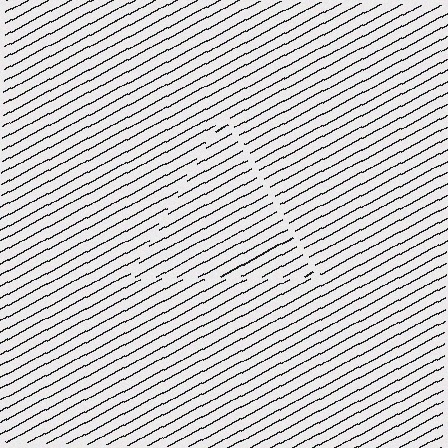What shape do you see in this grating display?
An illusory triangle. The interior of the shape contains the same grating, shifted by half a period — the contour is defined by the phase discontinuity where line-ends from the inner and outer gratings abut.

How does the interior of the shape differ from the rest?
The interior of the shape contains the same grating, shifted by half a period — the contour is defined by the phase discontinuity where line-ends from the inner and outer gratings abut.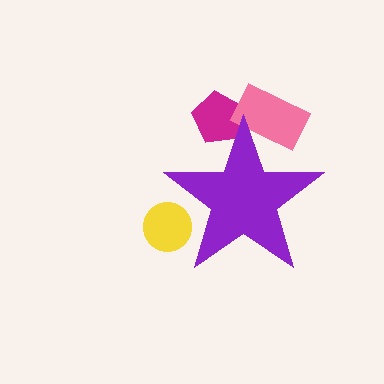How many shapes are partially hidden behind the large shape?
3 shapes are partially hidden.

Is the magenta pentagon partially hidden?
Yes, the magenta pentagon is partially hidden behind the purple star.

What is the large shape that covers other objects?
A purple star.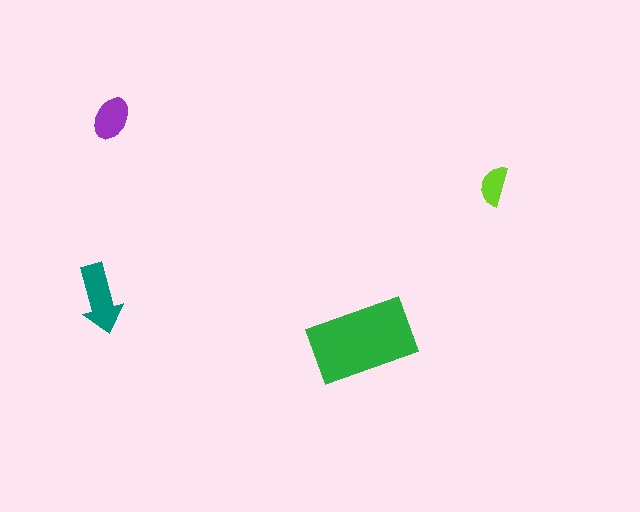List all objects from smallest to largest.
The lime semicircle, the purple ellipse, the teal arrow, the green rectangle.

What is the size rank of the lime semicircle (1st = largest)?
4th.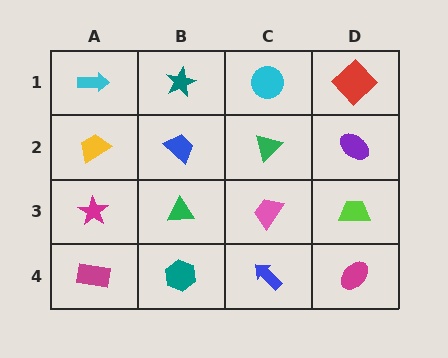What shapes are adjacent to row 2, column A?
A cyan arrow (row 1, column A), a magenta star (row 3, column A), a blue trapezoid (row 2, column B).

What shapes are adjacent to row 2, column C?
A cyan circle (row 1, column C), a pink trapezoid (row 3, column C), a blue trapezoid (row 2, column B), a purple ellipse (row 2, column D).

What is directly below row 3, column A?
A magenta rectangle.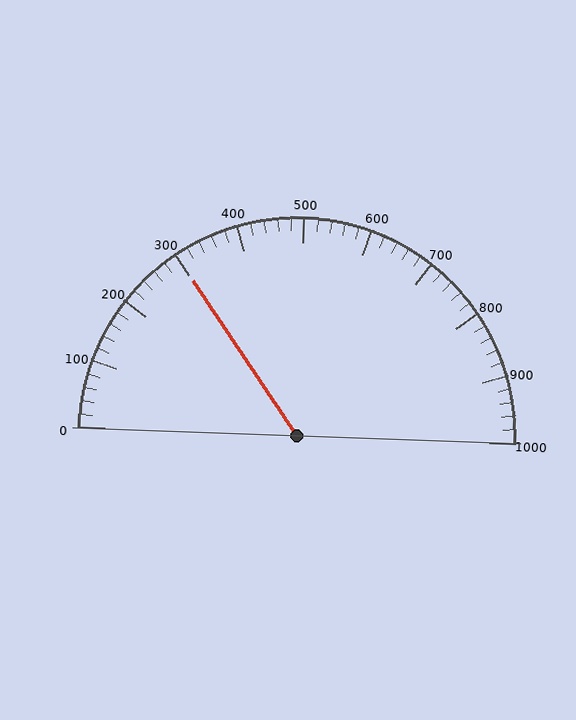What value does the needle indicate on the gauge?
The needle indicates approximately 300.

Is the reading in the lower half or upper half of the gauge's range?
The reading is in the lower half of the range (0 to 1000).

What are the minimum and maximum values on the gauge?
The gauge ranges from 0 to 1000.